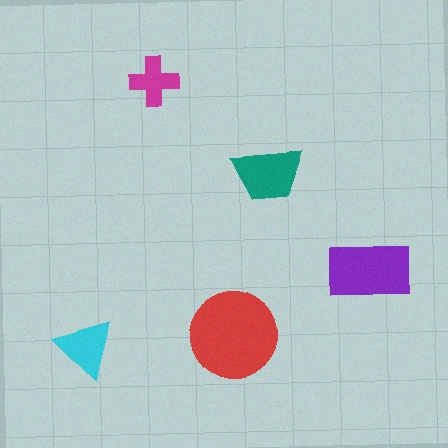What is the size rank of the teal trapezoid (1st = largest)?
3rd.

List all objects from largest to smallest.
The red circle, the purple rectangle, the teal trapezoid, the cyan triangle, the magenta cross.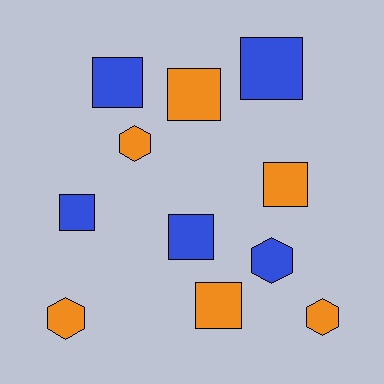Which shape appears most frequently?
Square, with 7 objects.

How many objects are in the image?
There are 11 objects.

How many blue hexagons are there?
There is 1 blue hexagon.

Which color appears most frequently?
Orange, with 6 objects.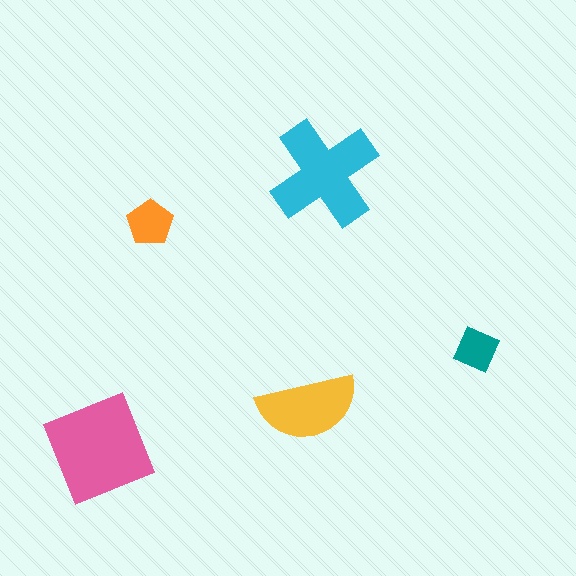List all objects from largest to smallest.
The pink square, the cyan cross, the yellow semicircle, the orange pentagon, the teal diamond.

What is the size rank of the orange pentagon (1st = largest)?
4th.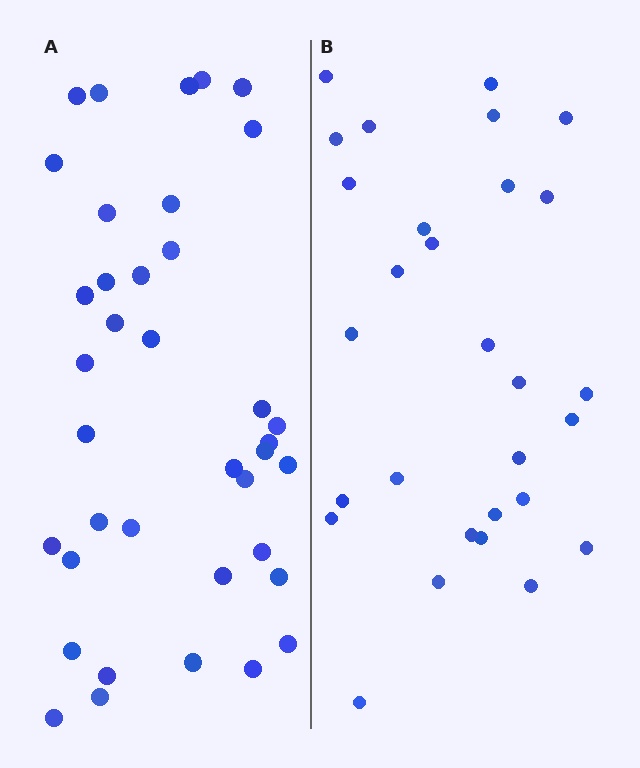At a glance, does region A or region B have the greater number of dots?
Region A (the left region) has more dots.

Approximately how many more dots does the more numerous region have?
Region A has roughly 8 or so more dots than region B.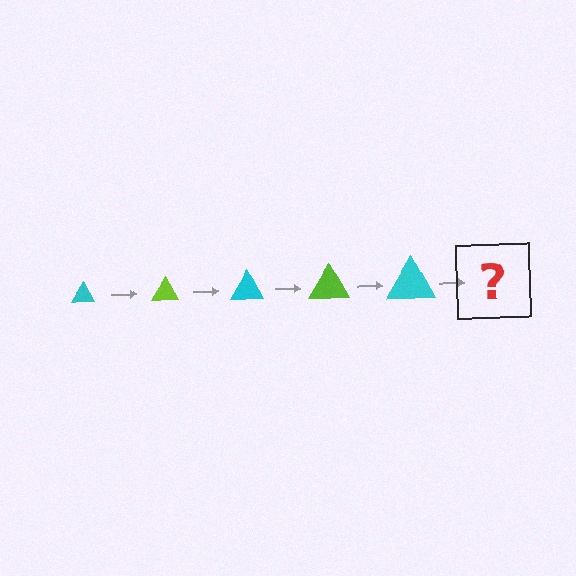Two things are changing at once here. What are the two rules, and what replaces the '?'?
The two rules are that the triangle grows larger each step and the color cycles through cyan and lime. The '?' should be a lime triangle, larger than the previous one.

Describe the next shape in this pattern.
It should be a lime triangle, larger than the previous one.